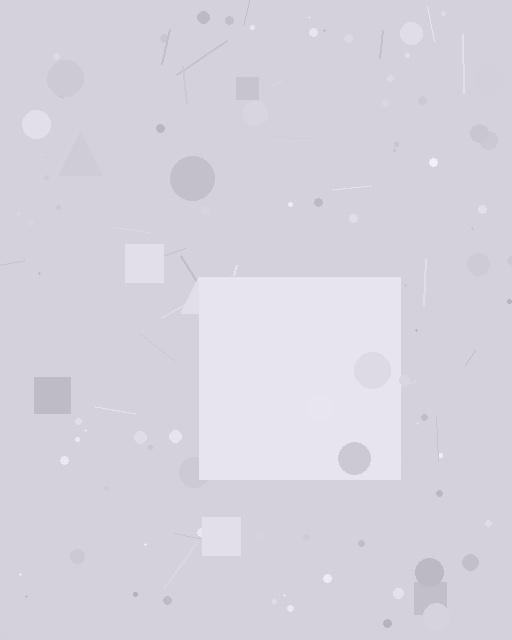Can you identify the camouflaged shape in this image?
The camouflaged shape is a square.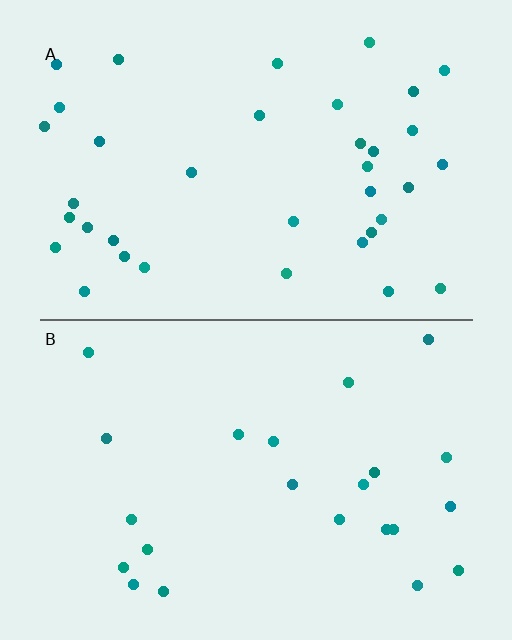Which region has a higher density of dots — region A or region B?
A (the top).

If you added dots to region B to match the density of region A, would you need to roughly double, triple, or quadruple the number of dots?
Approximately double.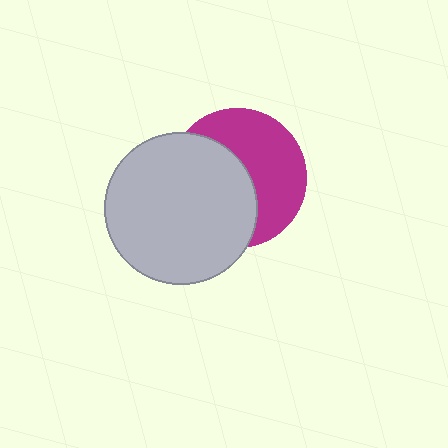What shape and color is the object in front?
The object in front is a light gray circle.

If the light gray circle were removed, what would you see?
You would see the complete magenta circle.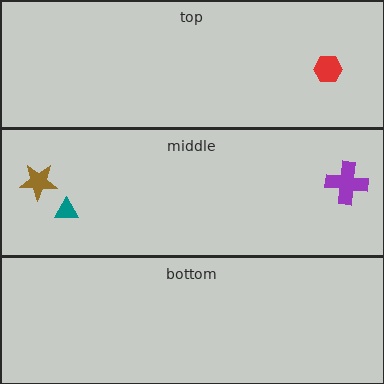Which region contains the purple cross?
The middle region.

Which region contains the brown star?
The middle region.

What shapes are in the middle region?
The brown star, the purple cross, the teal triangle.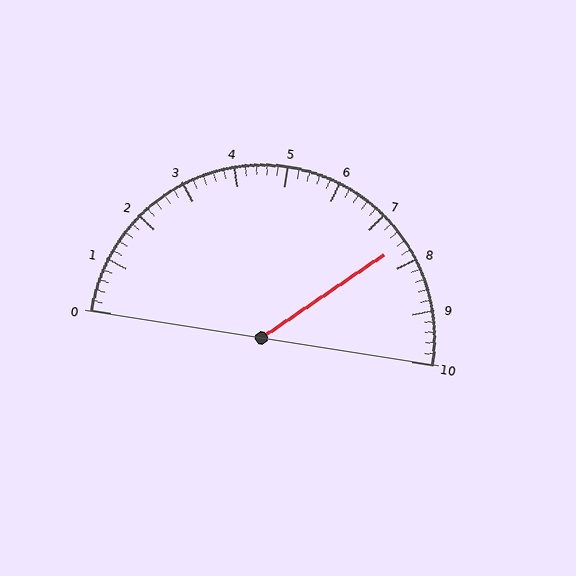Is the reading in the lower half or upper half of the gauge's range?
The reading is in the upper half of the range (0 to 10).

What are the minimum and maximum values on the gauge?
The gauge ranges from 0 to 10.